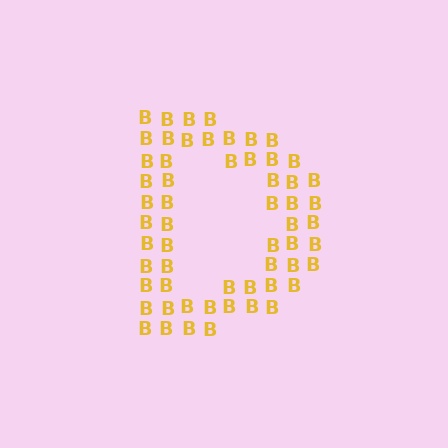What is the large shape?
The large shape is the letter D.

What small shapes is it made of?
It is made of small letter B's.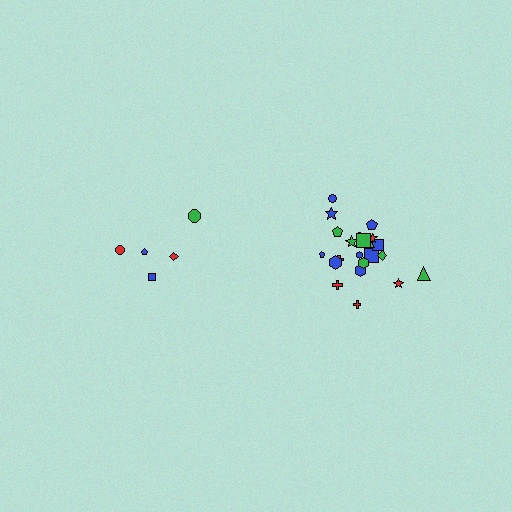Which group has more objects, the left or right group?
The right group.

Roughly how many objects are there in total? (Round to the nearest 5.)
Roughly 25 objects in total.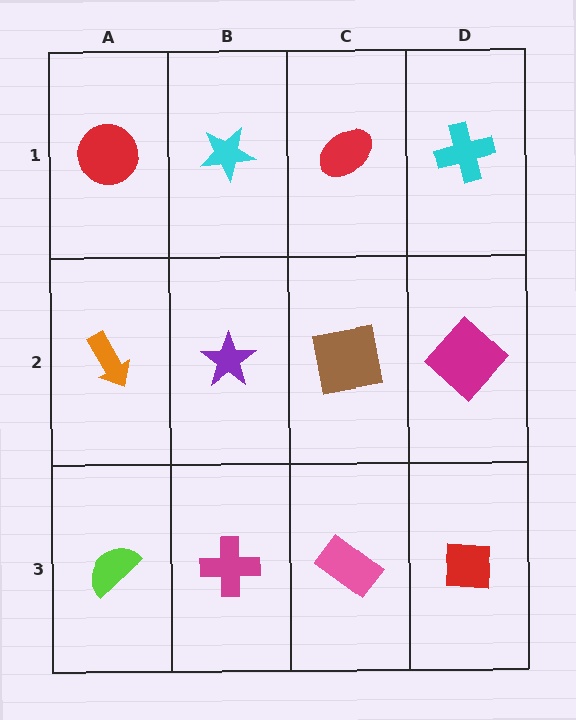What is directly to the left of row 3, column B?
A lime semicircle.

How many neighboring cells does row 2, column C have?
4.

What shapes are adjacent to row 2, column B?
A cyan star (row 1, column B), a magenta cross (row 3, column B), an orange arrow (row 2, column A), a brown square (row 2, column C).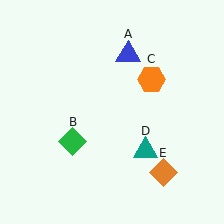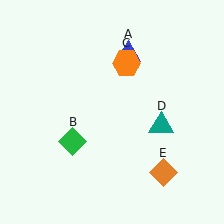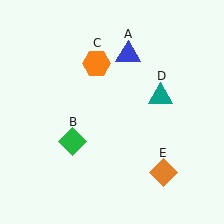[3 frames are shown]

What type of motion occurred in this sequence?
The orange hexagon (object C), teal triangle (object D) rotated counterclockwise around the center of the scene.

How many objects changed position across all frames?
2 objects changed position: orange hexagon (object C), teal triangle (object D).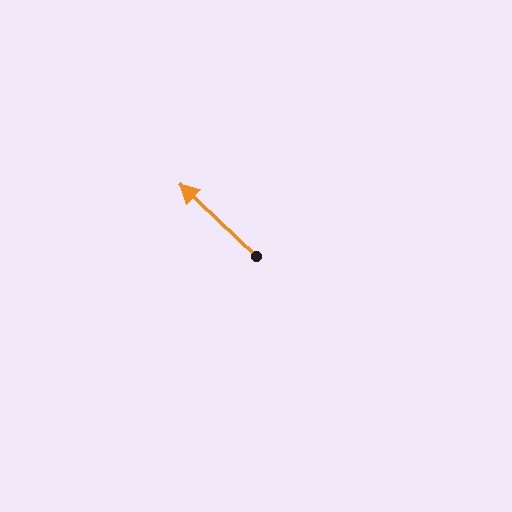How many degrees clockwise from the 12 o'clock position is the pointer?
Approximately 313 degrees.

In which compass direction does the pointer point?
Northwest.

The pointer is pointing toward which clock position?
Roughly 10 o'clock.